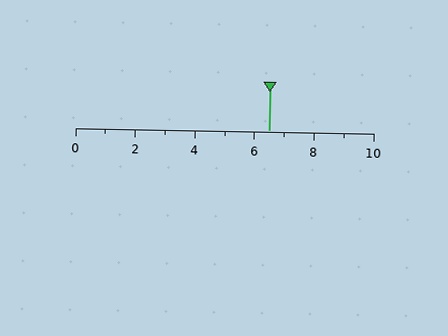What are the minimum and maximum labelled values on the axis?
The axis runs from 0 to 10.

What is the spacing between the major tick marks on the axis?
The major ticks are spaced 2 apart.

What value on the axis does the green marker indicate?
The marker indicates approximately 6.5.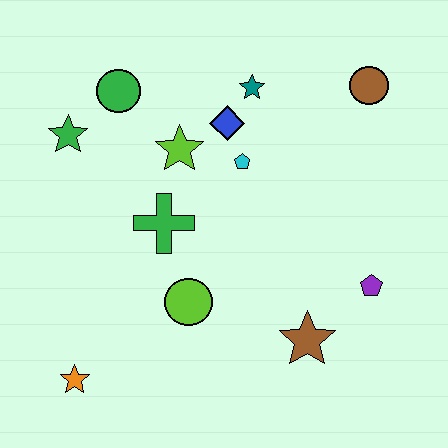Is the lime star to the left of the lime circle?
Yes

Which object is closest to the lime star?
The blue diamond is closest to the lime star.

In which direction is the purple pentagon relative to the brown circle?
The purple pentagon is below the brown circle.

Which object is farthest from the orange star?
The brown circle is farthest from the orange star.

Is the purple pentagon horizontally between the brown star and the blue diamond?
No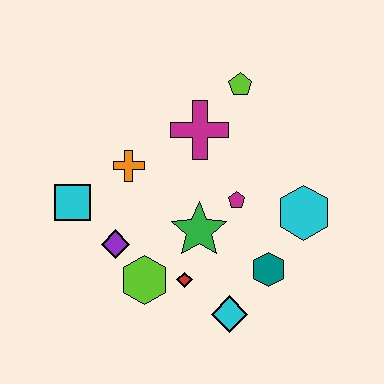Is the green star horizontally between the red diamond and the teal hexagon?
Yes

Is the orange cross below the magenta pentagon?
No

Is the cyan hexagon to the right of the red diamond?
Yes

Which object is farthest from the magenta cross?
The cyan diamond is farthest from the magenta cross.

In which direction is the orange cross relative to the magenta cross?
The orange cross is to the left of the magenta cross.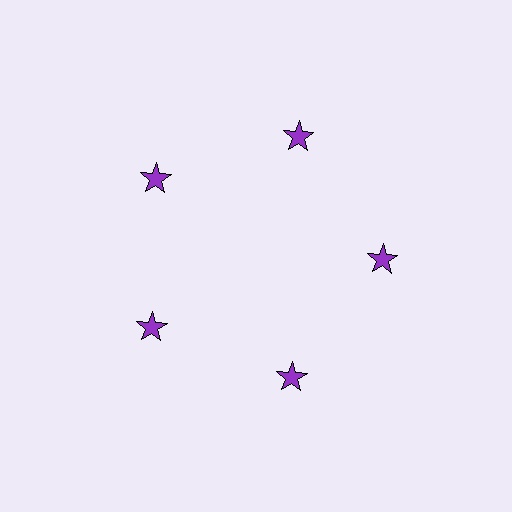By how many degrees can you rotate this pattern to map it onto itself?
The pattern maps onto itself every 72 degrees of rotation.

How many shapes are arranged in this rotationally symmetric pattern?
There are 5 shapes, arranged in 5 groups of 1.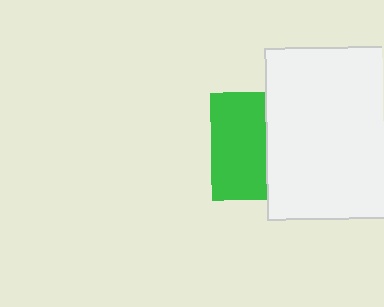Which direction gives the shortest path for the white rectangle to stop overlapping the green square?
Moving right gives the shortest separation.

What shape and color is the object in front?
The object in front is a white rectangle.